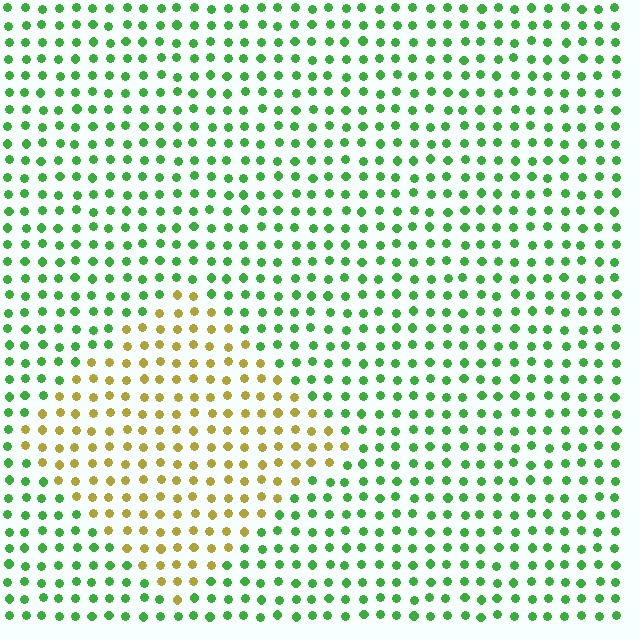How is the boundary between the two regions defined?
The boundary is defined purely by a slight shift in hue (about 66 degrees). Spacing, size, and orientation are identical on both sides.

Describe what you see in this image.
The image is filled with small green elements in a uniform arrangement. A diamond-shaped region is visible where the elements are tinted to a slightly different hue, forming a subtle color boundary.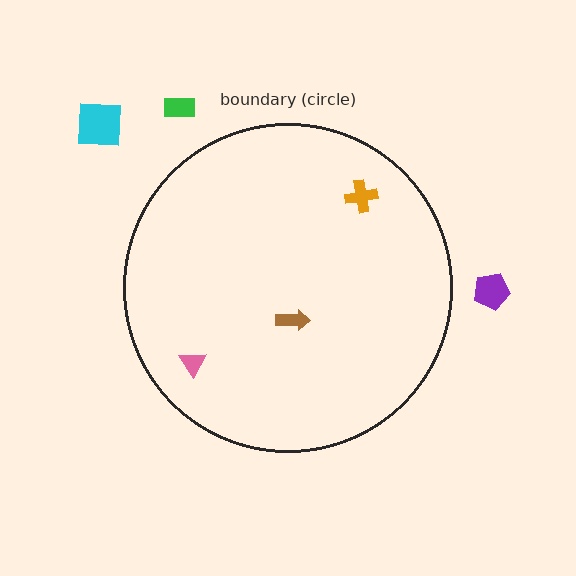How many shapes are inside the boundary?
3 inside, 3 outside.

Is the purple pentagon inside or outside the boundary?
Outside.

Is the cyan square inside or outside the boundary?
Outside.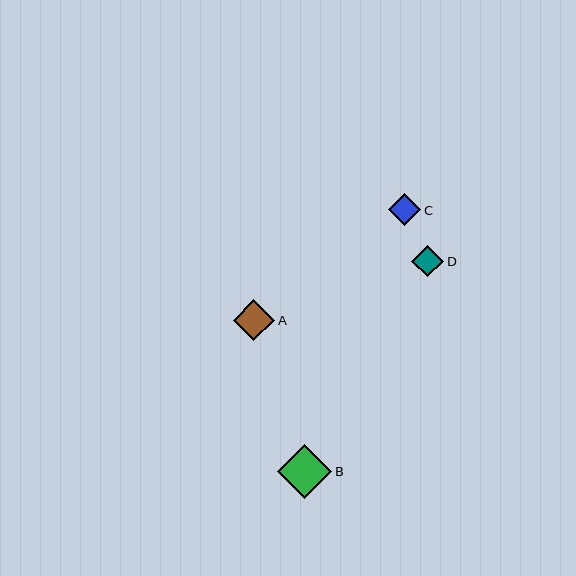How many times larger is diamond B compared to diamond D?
Diamond B is approximately 1.7 times the size of diamond D.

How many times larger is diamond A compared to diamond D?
Diamond A is approximately 1.3 times the size of diamond D.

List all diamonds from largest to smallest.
From largest to smallest: B, A, C, D.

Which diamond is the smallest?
Diamond D is the smallest with a size of approximately 32 pixels.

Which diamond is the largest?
Diamond B is the largest with a size of approximately 54 pixels.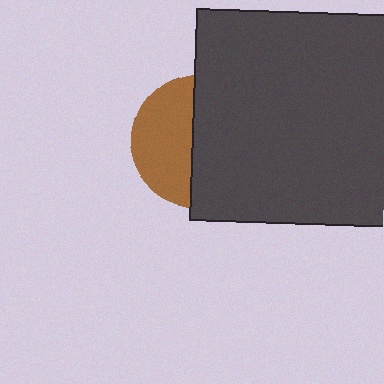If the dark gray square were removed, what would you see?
You would see the complete brown circle.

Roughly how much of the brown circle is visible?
A small part of it is visible (roughly 44%).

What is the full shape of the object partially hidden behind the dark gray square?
The partially hidden object is a brown circle.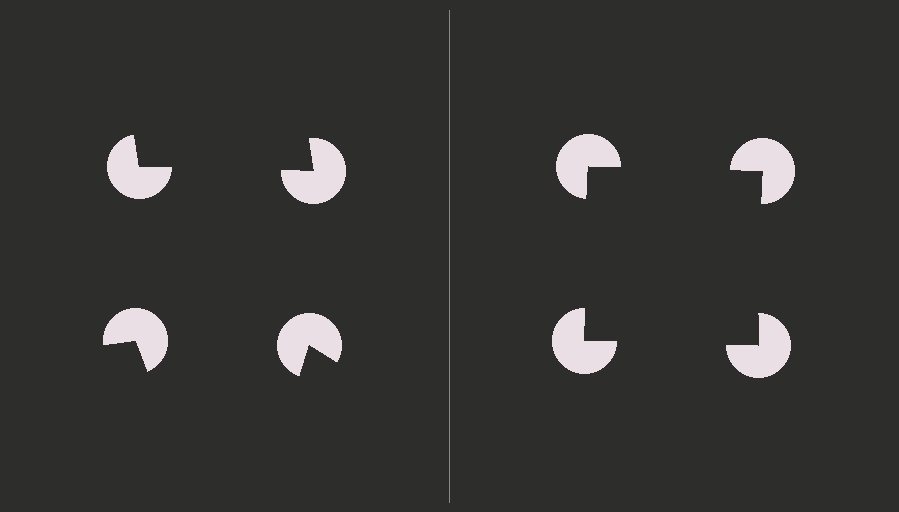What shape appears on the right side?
An illusory square.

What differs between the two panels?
The pac-man discs are positioned identically on both sides; only the wedge orientations differ. On the right they align to a square; on the left they are misaligned.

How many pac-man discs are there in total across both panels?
8 — 4 on each side.